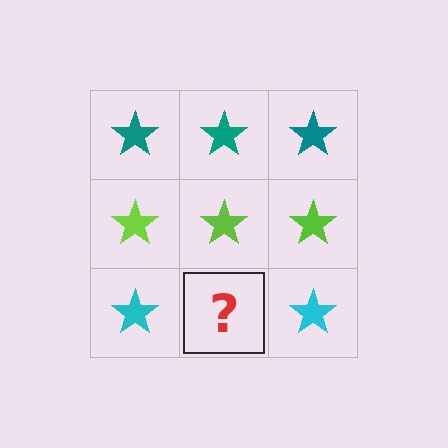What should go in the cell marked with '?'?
The missing cell should contain a cyan star.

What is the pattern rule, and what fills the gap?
The rule is that each row has a consistent color. The gap should be filled with a cyan star.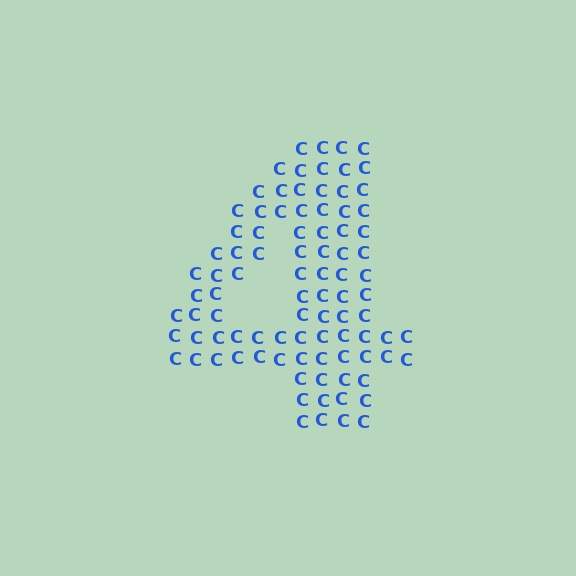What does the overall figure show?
The overall figure shows the digit 4.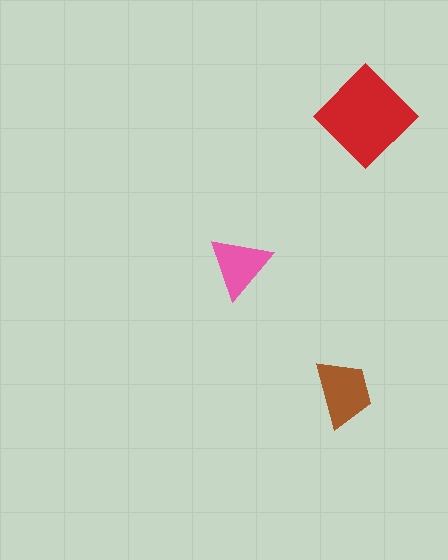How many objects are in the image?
There are 3 objects in the image.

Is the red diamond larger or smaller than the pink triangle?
Larger.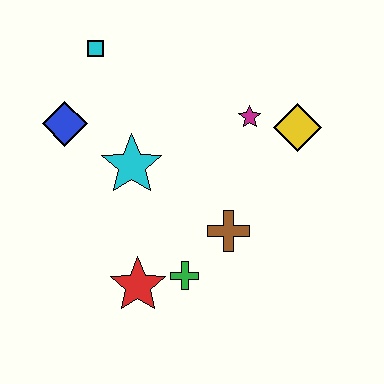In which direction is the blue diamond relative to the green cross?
The blue diamond is above the green cross.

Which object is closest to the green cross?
The red star is closest to the green cross.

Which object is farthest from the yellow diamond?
The blue diamond is farthest from the yellow diamond.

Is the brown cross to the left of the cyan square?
No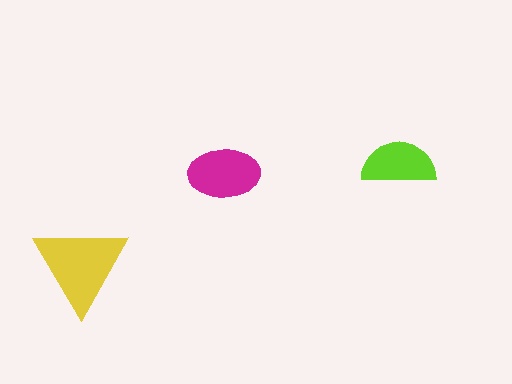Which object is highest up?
The lime semicircle is topmost.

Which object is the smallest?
The lime semicircle.